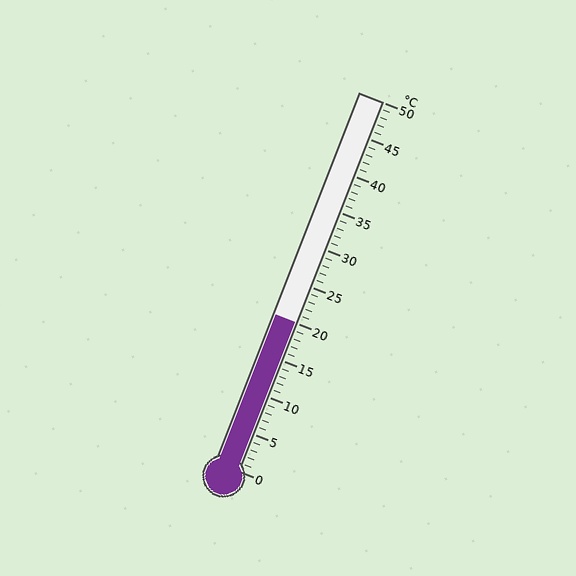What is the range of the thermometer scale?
The thermometer scale ranges from 0°C to 50°C.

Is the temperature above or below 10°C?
The temperature is above 10°C.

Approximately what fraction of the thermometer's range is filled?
The thermometer is filled to approximately 40% of its range.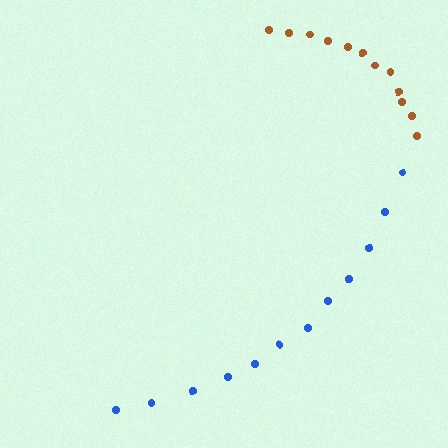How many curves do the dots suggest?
There are 2 distinct paths.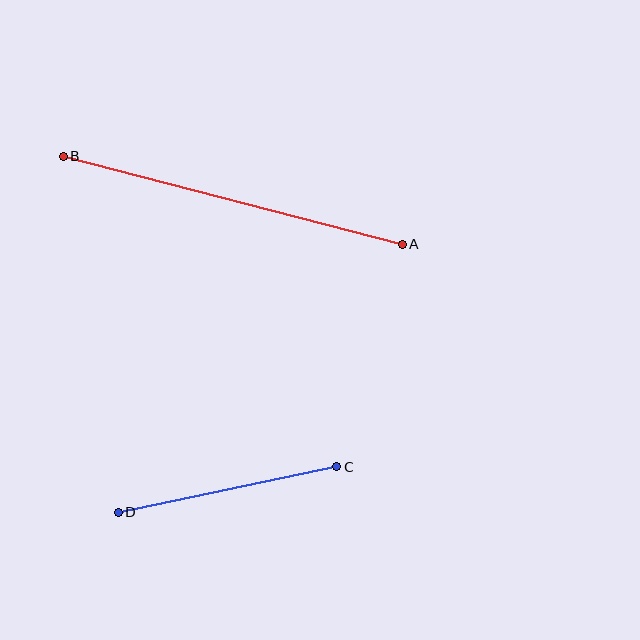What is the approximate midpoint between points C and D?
The midpoint is at approximately (227, 490) pixels.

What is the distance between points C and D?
The distance is approximately 223 pixels.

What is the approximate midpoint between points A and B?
The midpoint is at approximately (233, 200) pixels.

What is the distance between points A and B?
The distance is approximately 350 pixels.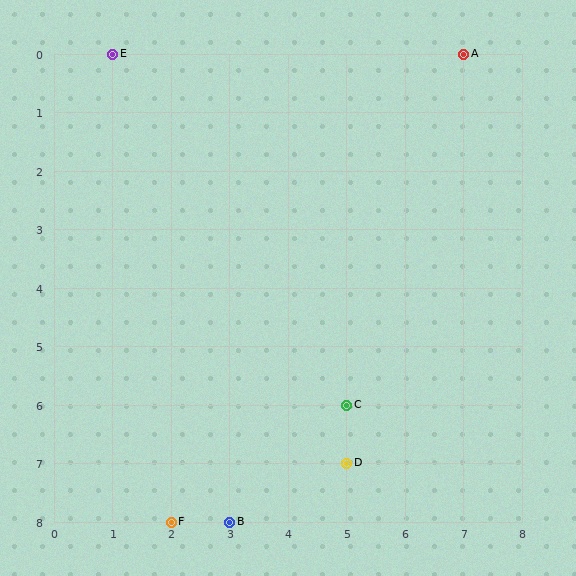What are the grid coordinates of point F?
Point F is at grid coordinates (2, 8).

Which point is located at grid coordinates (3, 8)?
Point B is at (3, 8).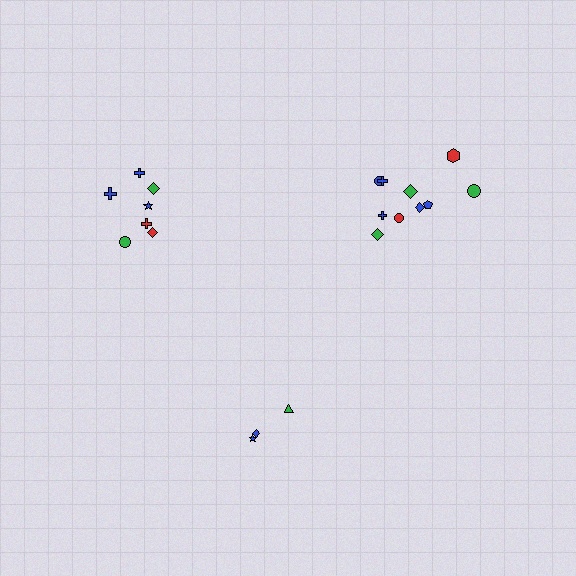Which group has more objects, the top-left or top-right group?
The top-right group.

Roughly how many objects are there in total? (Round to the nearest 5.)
Roughly 20 objects in total.